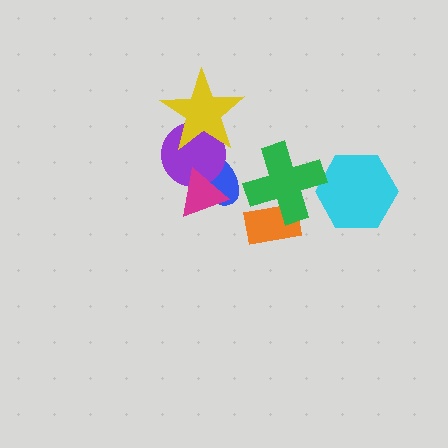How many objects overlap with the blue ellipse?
2 objects overlap with the blue ellipse.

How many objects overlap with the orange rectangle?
1 object overlaps with the orange rectangle.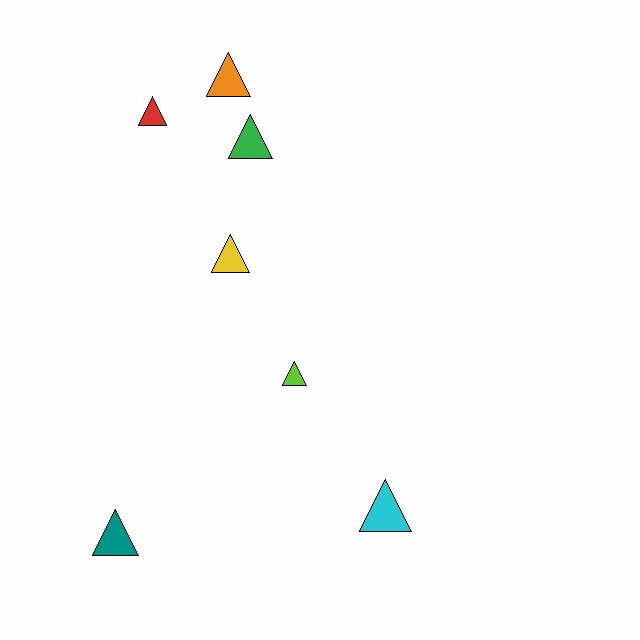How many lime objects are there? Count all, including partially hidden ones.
There is 1 lime object.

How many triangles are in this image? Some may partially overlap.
There are 7 triangles.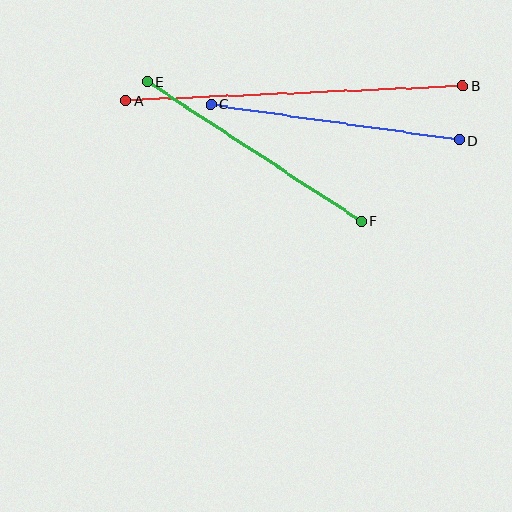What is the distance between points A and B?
The distance is approximately 338 pixels.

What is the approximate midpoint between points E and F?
The midpoint is at approximately (254, 151) pixels.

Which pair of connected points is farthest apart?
Points A and B are farthest apart.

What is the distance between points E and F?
The distance is approximately 255 pixels.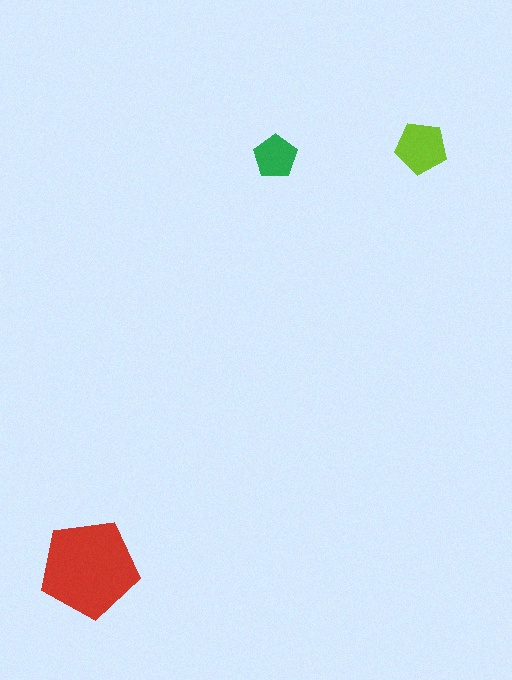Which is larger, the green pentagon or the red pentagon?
The red one.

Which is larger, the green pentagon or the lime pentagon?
The lime one.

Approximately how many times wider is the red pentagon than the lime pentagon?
About 2 times wider.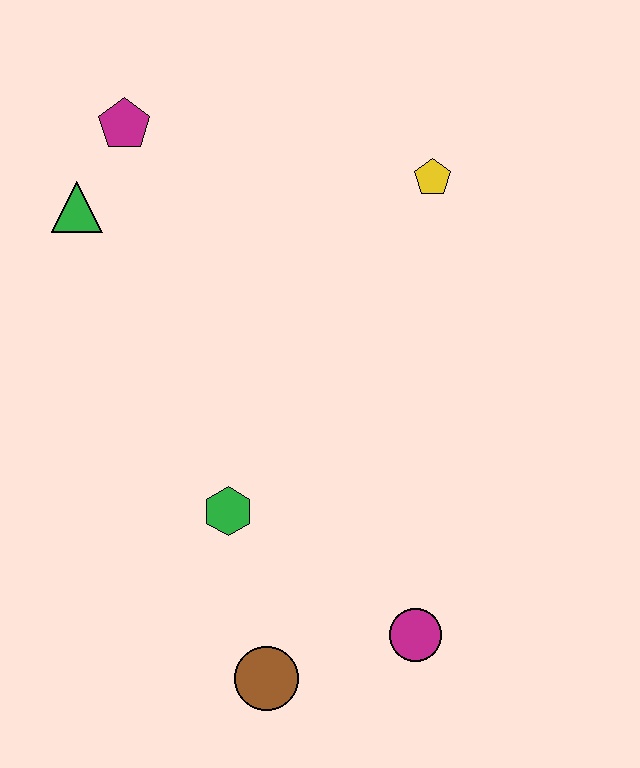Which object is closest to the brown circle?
The magenta circle is closest to the brown circle.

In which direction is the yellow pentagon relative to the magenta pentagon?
The yellow pentagon is to the right of the magenta pentagon.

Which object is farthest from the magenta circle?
The magenta pentagon is farthest from the magenta circle.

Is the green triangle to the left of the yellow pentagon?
Yes